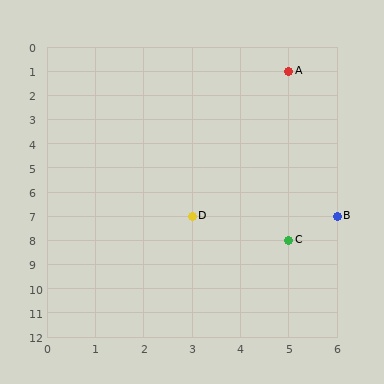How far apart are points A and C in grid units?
Points A and C are 7 rows apart.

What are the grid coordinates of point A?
Point A is at grid coordinates (5, 1).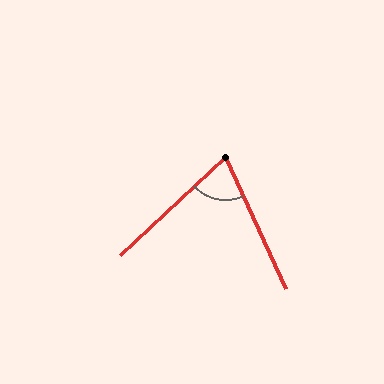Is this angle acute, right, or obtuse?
It is acute.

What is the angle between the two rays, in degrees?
Approximately 72 degrees.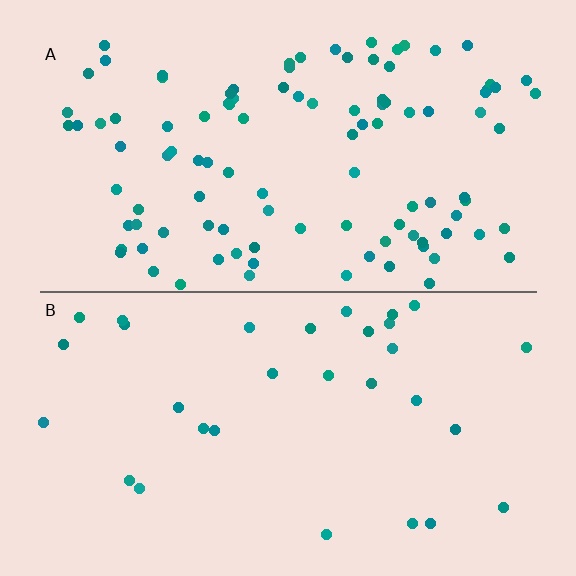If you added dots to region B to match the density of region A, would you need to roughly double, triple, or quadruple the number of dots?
Approximately triple.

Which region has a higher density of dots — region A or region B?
A (the top).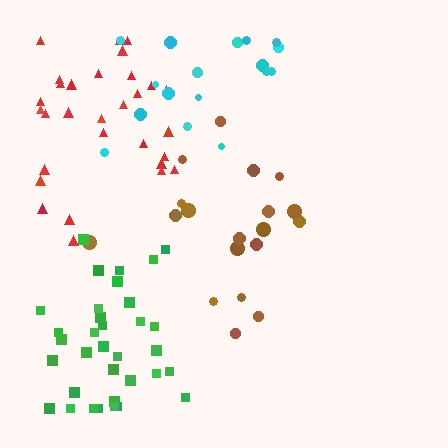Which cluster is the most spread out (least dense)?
Brown.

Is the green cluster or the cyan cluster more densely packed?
Green.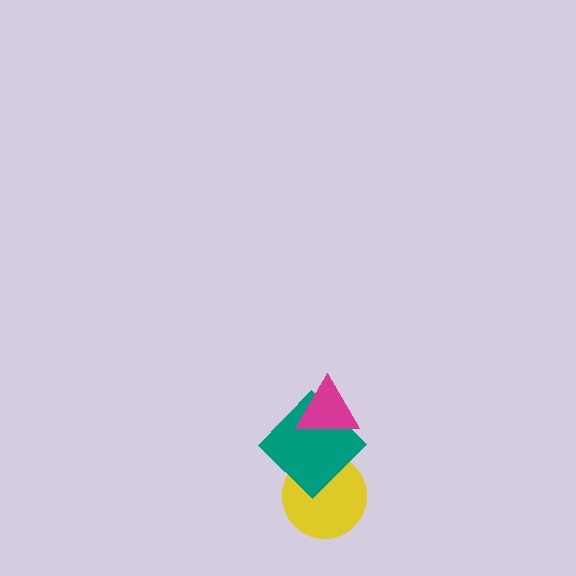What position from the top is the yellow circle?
The yellow circle is 3rd from the top.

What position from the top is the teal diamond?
The teal diamond is 2nd from the top.